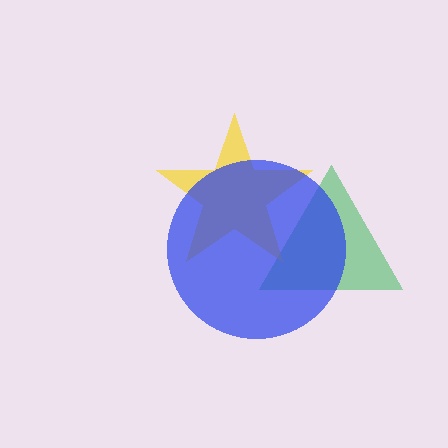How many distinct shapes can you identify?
There are 3 distinct shapes: a green triangle, a yellow star, a blue circle.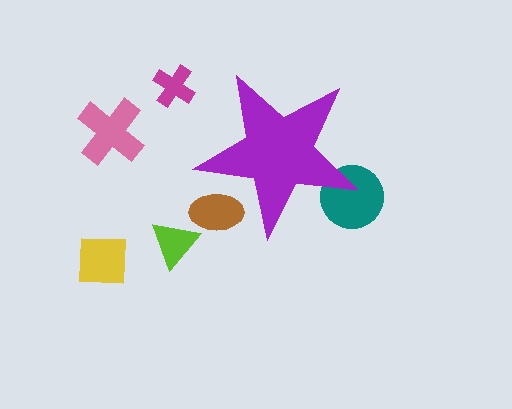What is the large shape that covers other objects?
A purple star.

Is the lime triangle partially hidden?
No, the lime triangle is fully visible.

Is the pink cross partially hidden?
No, the pink cross is fully visible.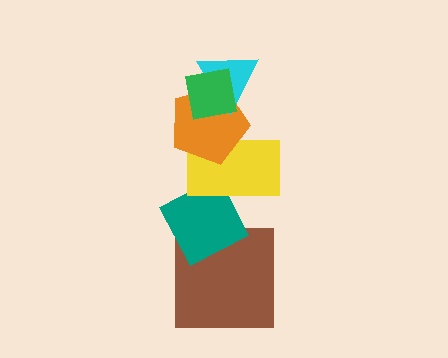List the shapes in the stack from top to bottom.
From top to bottom: the green square, the cyan triangle, the orange pentagon, the yellow rectangle, the teal diamond, the brown square.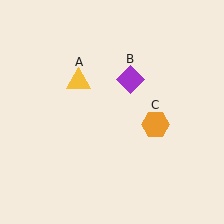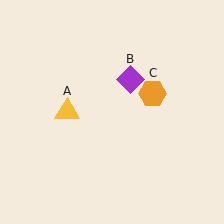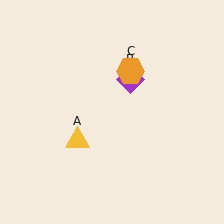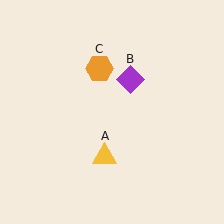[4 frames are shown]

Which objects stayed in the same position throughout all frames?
Purple diamond (object B) remained stationary.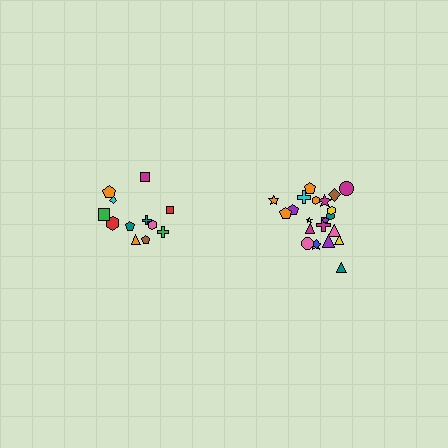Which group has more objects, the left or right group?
The right group.